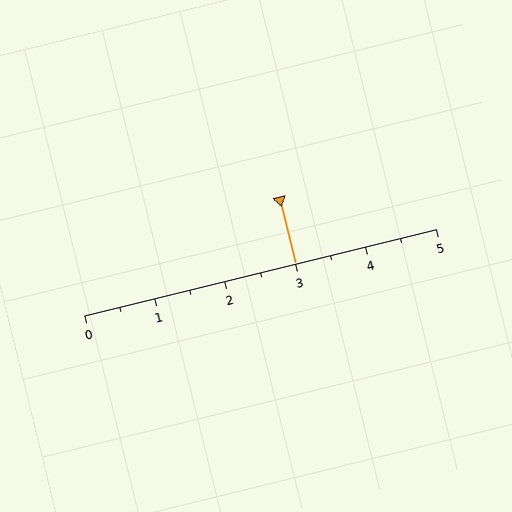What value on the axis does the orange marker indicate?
The marker indicates approximately 3.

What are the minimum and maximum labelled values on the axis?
The axis runs from 0 to 5.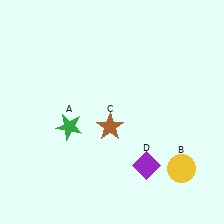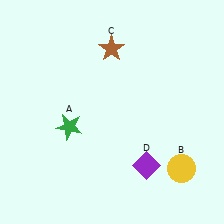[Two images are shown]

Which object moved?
The brown star (C) moved up.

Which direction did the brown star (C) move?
The brown star (C) moved up.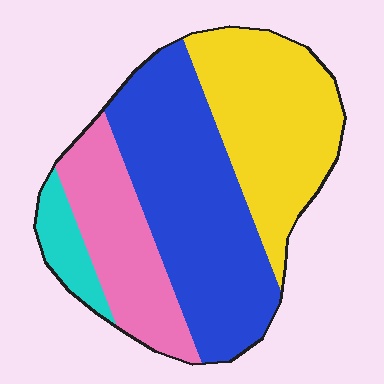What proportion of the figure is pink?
Pink covers around 20% of the figure.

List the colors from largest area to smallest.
From largest to smallest: blue, yellow, pink, cyan.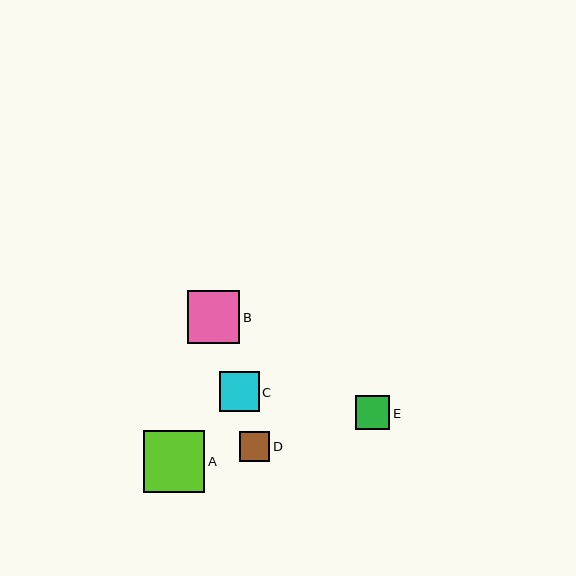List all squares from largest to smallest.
From largest to smallest: A, B, C, E, D.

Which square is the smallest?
Square D is the smallest with a size of approximately 30 pixels.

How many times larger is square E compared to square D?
Square E is approximately 1.1 times the size of square D.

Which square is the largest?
Square A is the largest with a size of approximately 62 pixels.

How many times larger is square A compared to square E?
Square A is approximately 1.8 times the size of square E.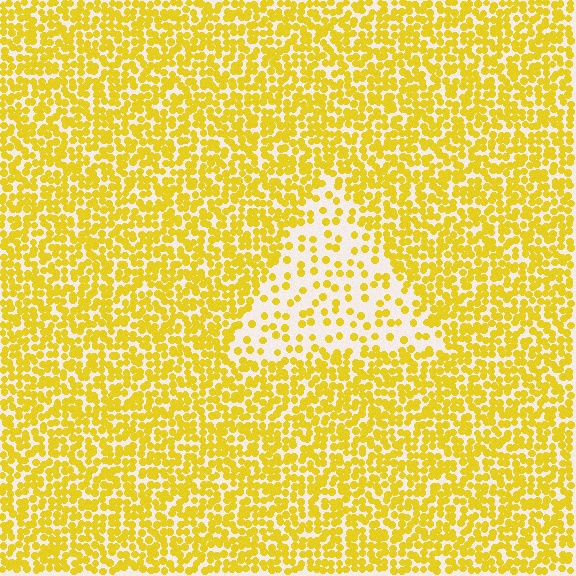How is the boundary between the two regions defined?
The boundary is defined by a change in element density (approximately 2.8x ratio). All elements are the same color, size, and shape.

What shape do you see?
I see a triangle.